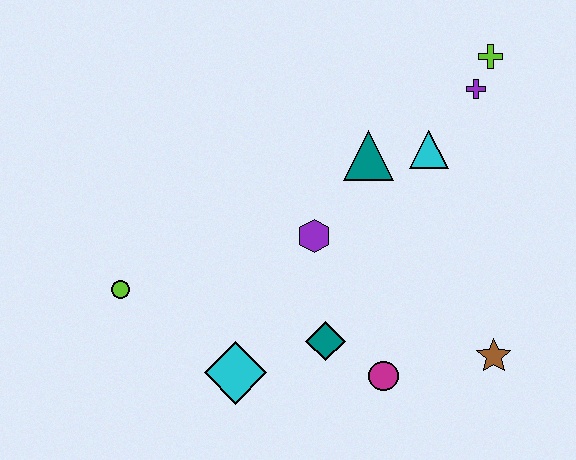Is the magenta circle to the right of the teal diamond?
Yes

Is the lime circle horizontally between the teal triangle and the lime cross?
No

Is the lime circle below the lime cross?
Yes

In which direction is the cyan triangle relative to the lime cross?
The cyan triangle is below the lime cross.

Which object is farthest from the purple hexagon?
The lime cross is farthest from the purple hexagon.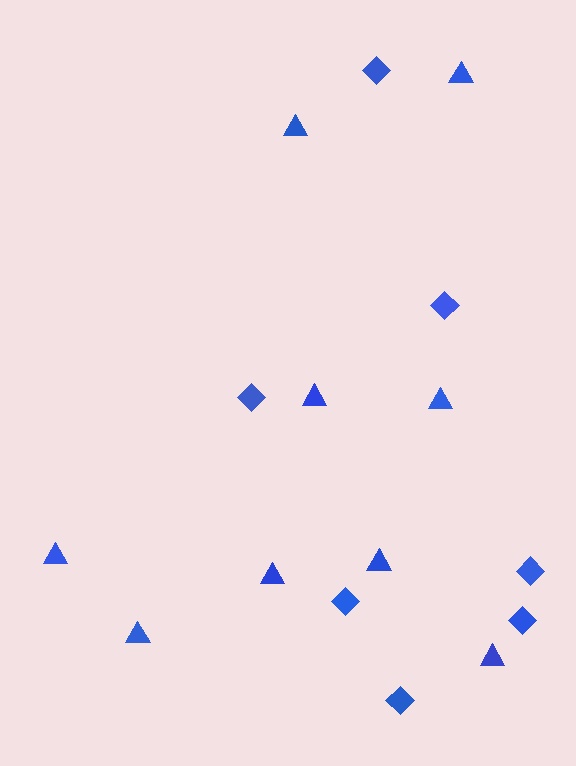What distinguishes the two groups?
There are 2 groups: one group of diamonds (7) and one group of triangles (9).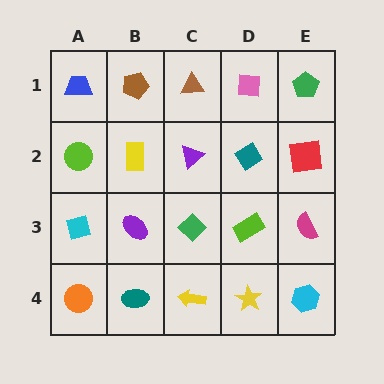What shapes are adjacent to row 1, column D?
A teal diamond (row 2, column D), a brown triangle (row 1, column C), a green pentagon (row 1, column E).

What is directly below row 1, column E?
A red square.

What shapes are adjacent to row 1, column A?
A lime circle (row 2, column A), a brown pentagon (row 1, column B).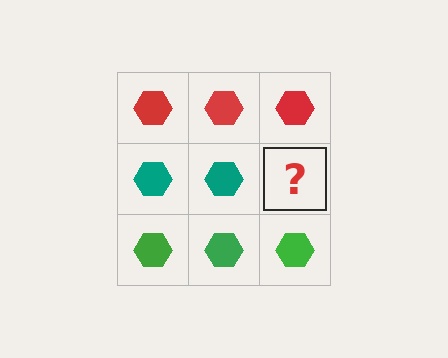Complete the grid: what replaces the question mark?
The question mark should be replaced with a teal hexagon.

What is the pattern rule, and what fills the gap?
The rule is that each row has a consistent color. The gap should be filled with a teal hexagon.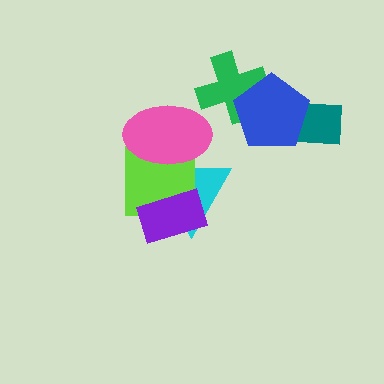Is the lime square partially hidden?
Yes, it is partially covered by another shape.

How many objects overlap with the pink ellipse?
2 objects overlap with the pink ellipse.